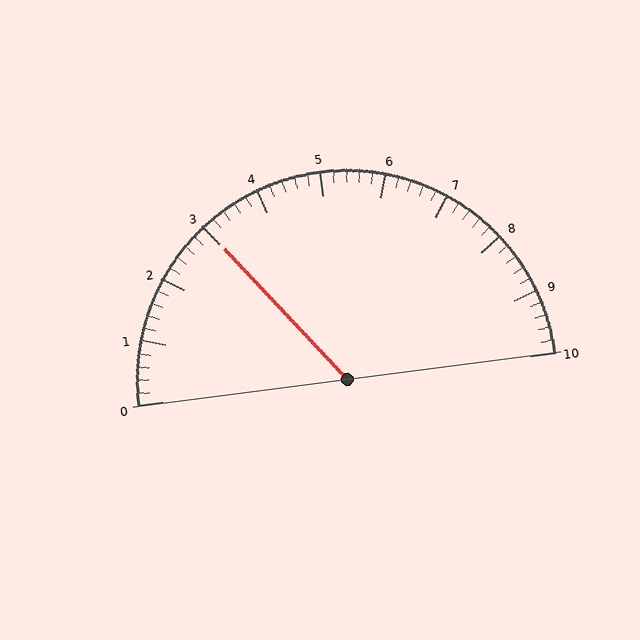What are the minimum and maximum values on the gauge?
The gauge ranges from 0 to 10.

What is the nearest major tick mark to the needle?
The nearest major tick mark is 3.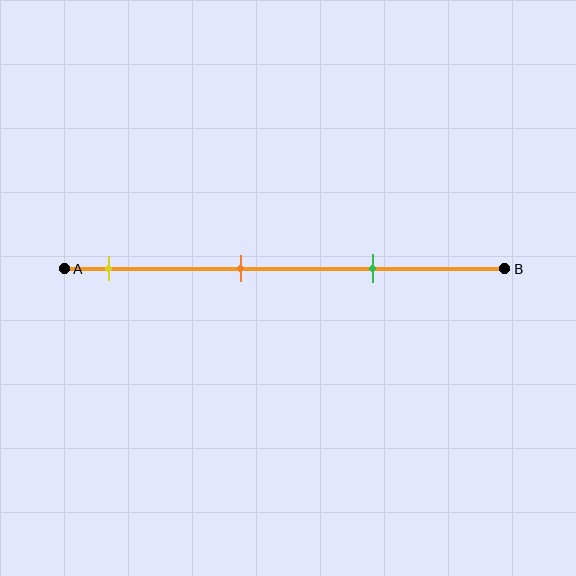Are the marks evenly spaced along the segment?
Yes, the marks are approximately evenly spaced.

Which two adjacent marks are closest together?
The orange and green marks are the closest adjacent pair.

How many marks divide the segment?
There are 3 marks dividing the segment.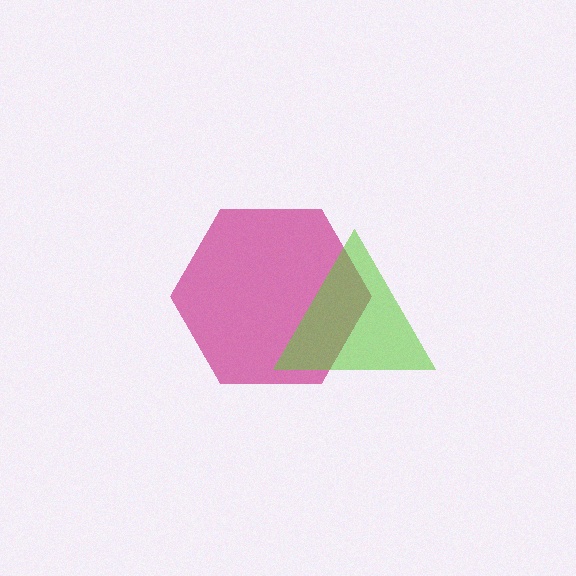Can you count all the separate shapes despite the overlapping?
Yes, there are 2 separate shapes.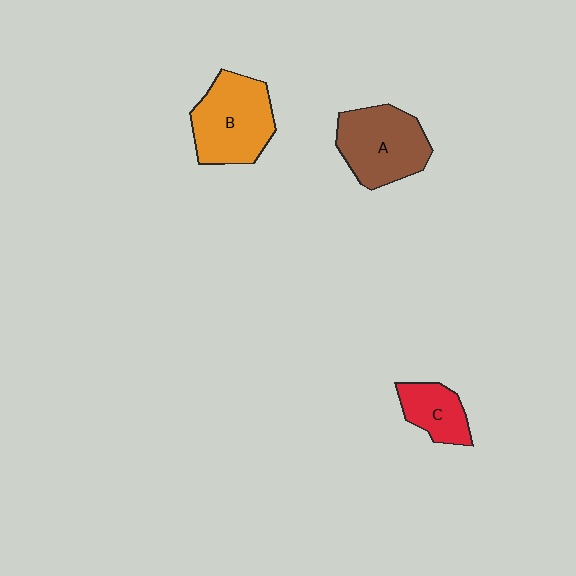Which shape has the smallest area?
Shape C (red).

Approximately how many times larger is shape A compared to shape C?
Approximately 1.8 times.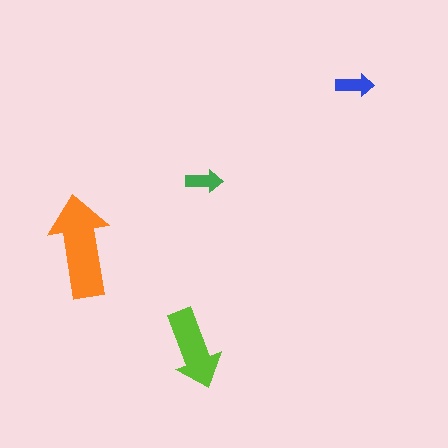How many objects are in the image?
There are 4 objects in the image.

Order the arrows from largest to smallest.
the orange one, the lime one, the blue one, the green one.